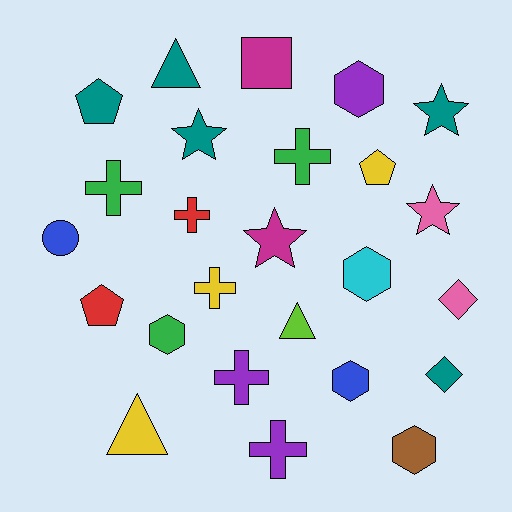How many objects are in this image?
There are 25 objects.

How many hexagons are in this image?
There are 5 hexagons.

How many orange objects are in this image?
There are no orange objects.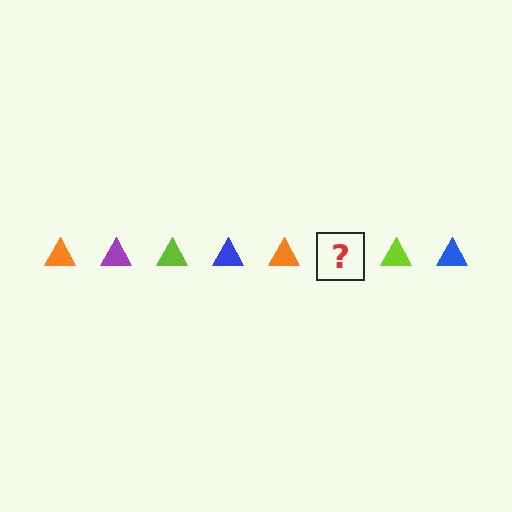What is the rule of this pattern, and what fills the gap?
The rule is that the pattern cycles through orange, purple, lime, blue triangles. The gap should be filled with a purple triangle.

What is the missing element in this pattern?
The missing element is a purple triangle.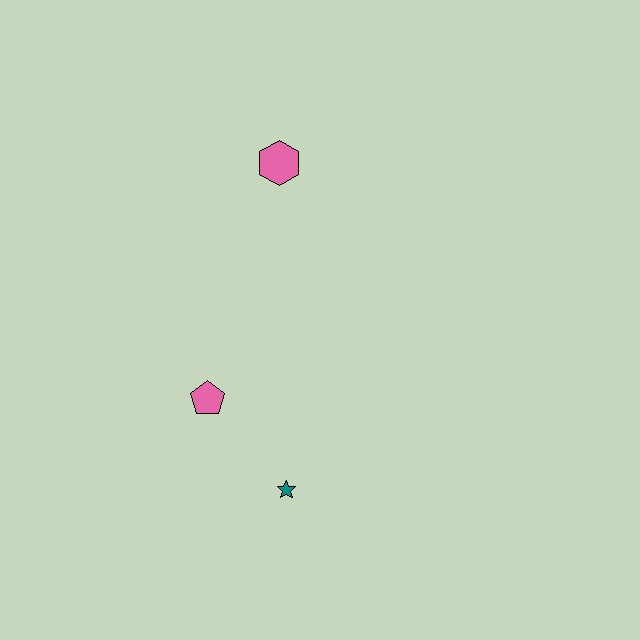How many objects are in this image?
There are 3 objects.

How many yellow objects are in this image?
There are no yellow objects.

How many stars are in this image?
There is 1 star.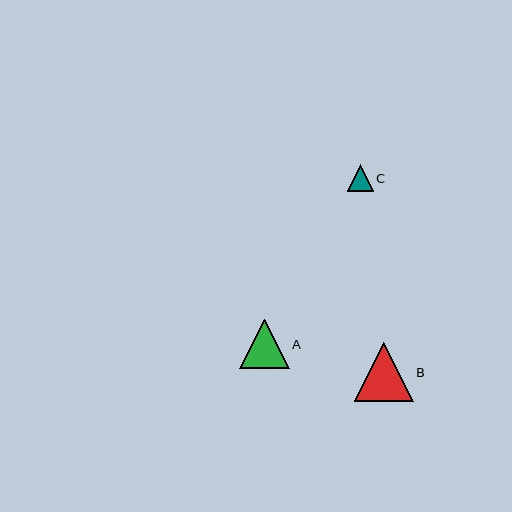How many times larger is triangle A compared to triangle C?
Triangle A is approximately 1.9 times the size of triangle C.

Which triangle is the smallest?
Triangle C is the smallest with a size of approximately 26 pixels.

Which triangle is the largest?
Triangle B is the largest with a size of approximately 59 pixels.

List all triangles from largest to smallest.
From largest to smallest: B, A, C.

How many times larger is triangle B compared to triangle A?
Triangle B is approximately 1.2 times the size of triangle A.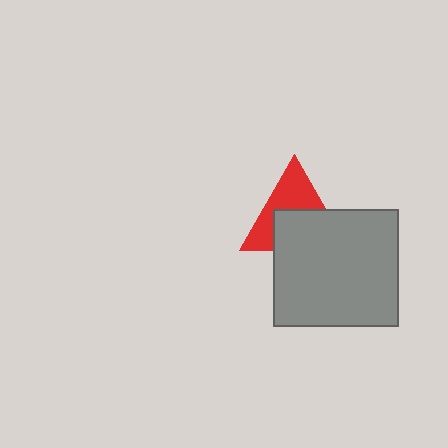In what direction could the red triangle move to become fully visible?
The red triangle could move up. That would shift it out from behind the gray rectangle entirely.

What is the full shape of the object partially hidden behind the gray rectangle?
The partially hidden object is a red triangle.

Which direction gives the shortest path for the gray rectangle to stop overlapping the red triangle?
Moving down gives the shortest separation.